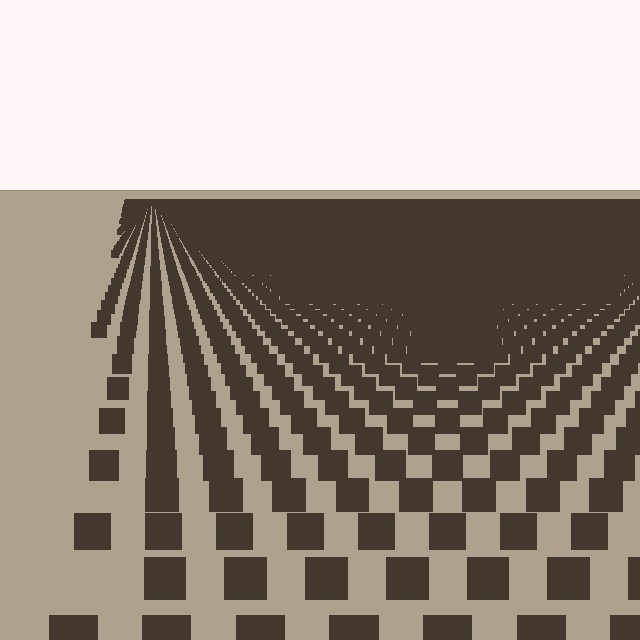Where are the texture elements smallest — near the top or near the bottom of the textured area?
Near the top.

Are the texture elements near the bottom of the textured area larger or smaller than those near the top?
Larger. Near the bottom, elements are closer to the viewer and appear at a bigger on-screen size.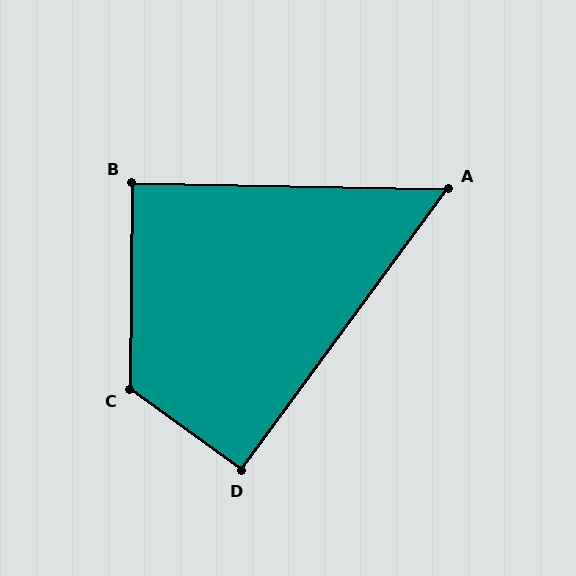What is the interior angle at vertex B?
Approximately 90 degrees (approximately right).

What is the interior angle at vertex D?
Approximately 90 degrees (approximately right).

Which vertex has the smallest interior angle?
A, at approximately 55 degrees.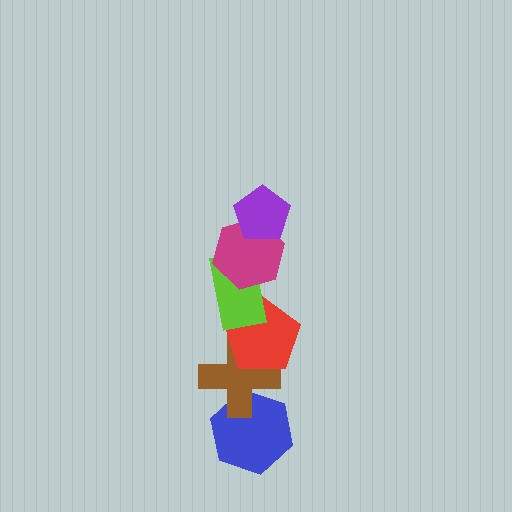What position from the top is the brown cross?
The brown cross is 5th from the top.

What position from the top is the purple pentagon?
The purple pentagon is 1st from the top.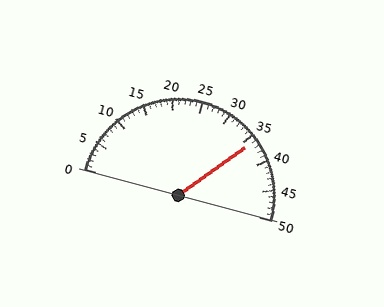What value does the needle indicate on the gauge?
The needle indicates approximately 36.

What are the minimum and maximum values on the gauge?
The gauge ranges from 0 to 50.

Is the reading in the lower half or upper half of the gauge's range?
The reading is in the upper half of the range (0 to 50).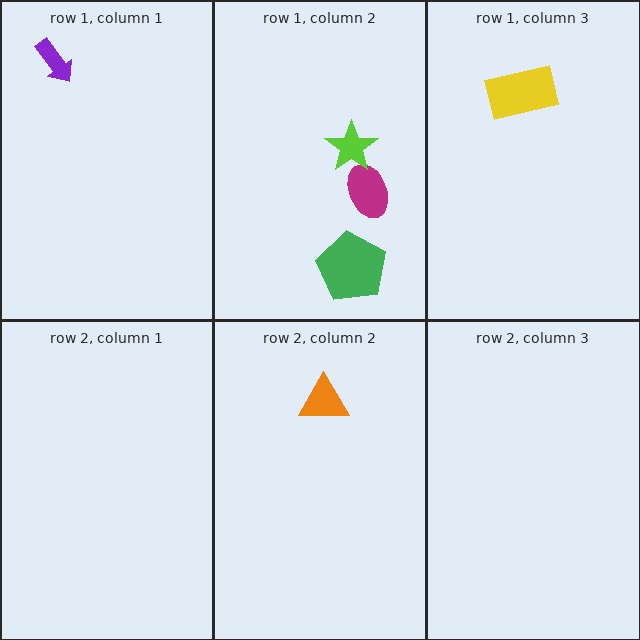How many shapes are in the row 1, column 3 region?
1.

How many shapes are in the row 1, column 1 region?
1.